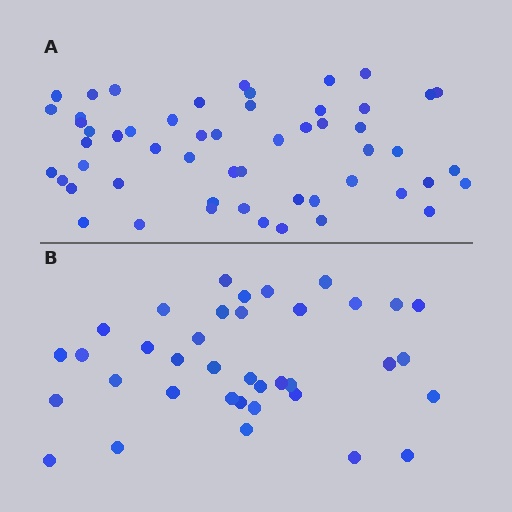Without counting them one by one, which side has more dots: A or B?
Region A (the top region) has more dots.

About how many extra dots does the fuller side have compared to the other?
Region A has approximately 15 more dots than region B.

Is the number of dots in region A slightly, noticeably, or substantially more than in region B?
Region A has substantially more. The ratio is roughly 1.5 to 1.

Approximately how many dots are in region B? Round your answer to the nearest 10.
About 40 dots. (The exact count is 37, which rounds to 40.)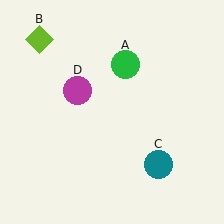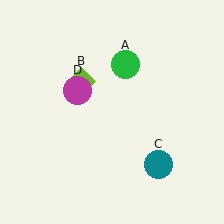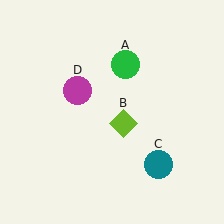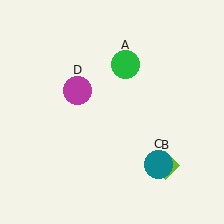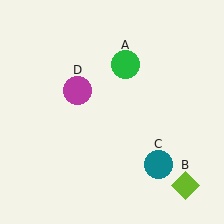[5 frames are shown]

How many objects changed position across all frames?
1 object changed position: lime diamond (object B).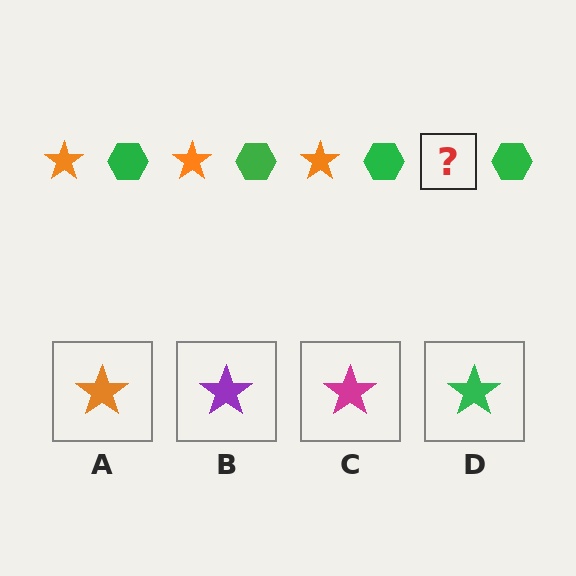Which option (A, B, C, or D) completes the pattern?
A.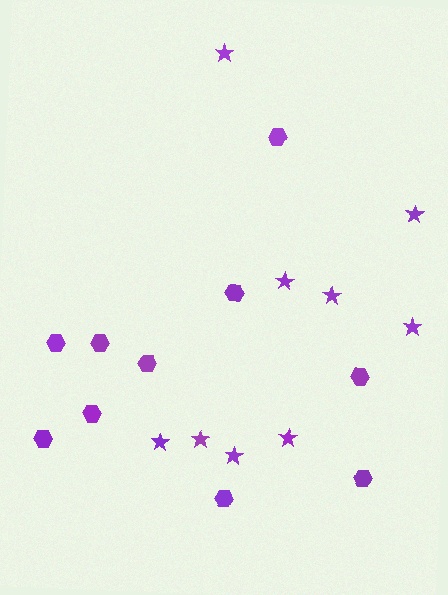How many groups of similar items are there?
There are 2 groups: one group of stars (9) and one group of hexagons (10).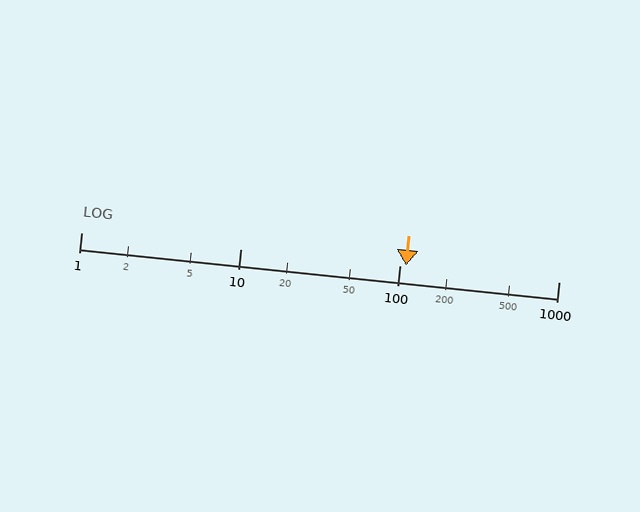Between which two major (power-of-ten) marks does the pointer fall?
The pointer is between 100 and 1000.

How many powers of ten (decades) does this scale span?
The scale spans 3 decades, from 1 to 1000.